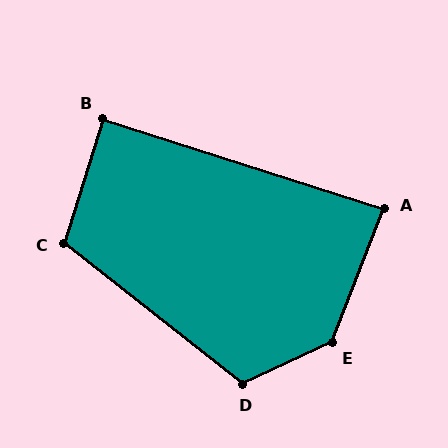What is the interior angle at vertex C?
Approximately 111 degrees (obtuse).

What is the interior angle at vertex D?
Approximately 117 degrees (obtuse).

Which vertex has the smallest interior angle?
A, at approximately 87 degrees.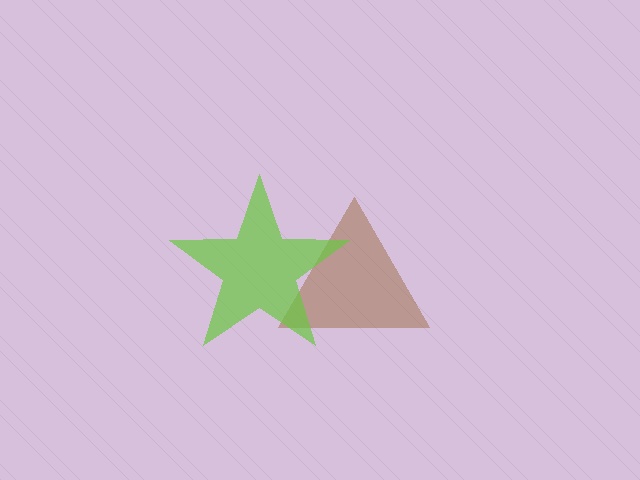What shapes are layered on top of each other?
The layered shapes are: a brown triangle, a lime star.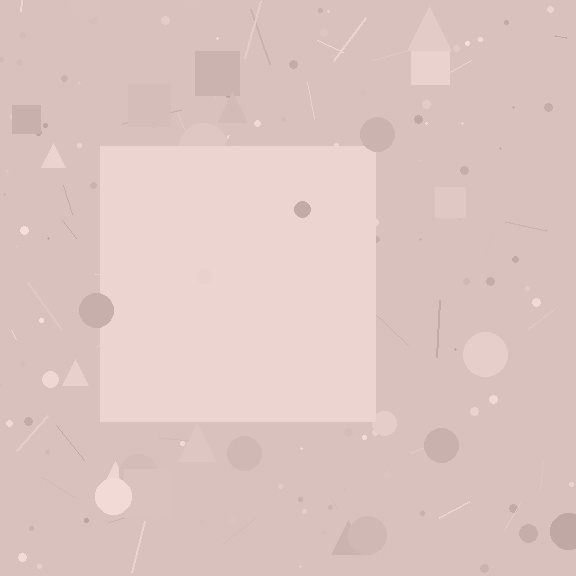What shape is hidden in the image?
A square is hidden in the image.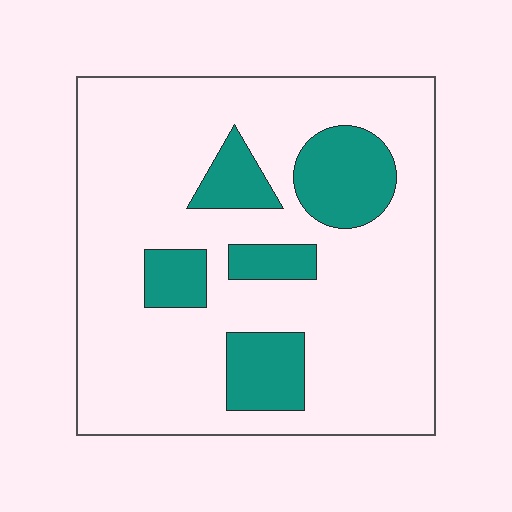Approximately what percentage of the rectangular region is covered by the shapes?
Approximately 20%.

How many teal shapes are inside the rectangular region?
5.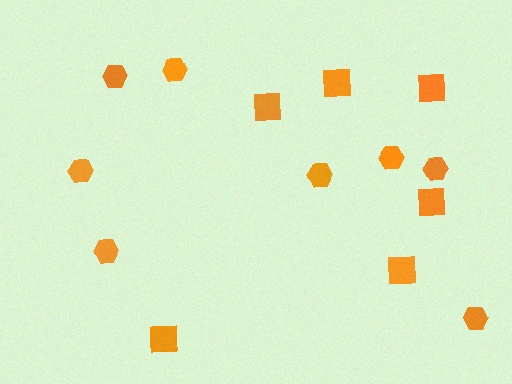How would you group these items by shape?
There are 2 groups: one group of hexagons (8) and one group of squares (6).